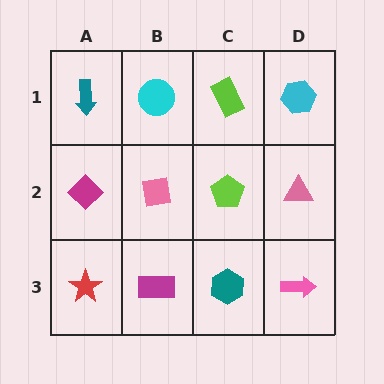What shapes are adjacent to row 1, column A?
A magenta diamond (row 2, column A), a cyan circle (row 1, column B).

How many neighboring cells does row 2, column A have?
3.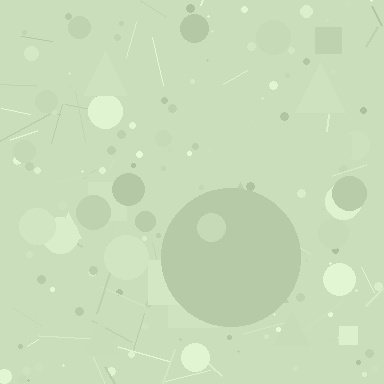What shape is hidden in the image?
A circle is hidden in the image.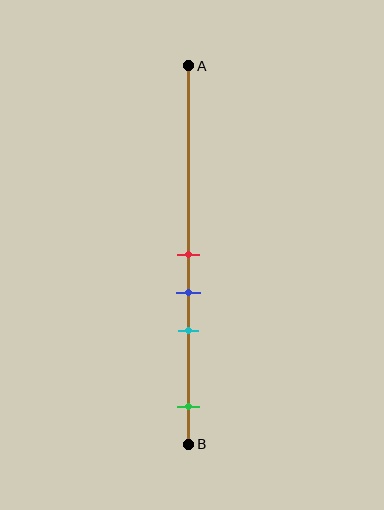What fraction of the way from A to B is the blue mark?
The blue mark is approximately 60% (0.6) of the way from A to B.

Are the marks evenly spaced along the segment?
No, the marks are not evenly spaced.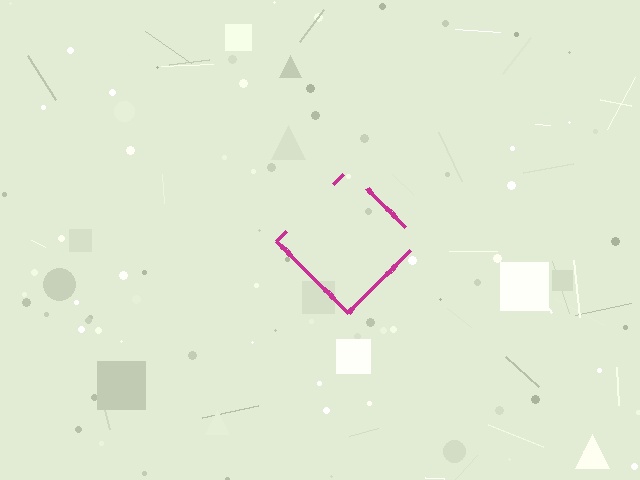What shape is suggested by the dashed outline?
The dashed outline suggests a diamond.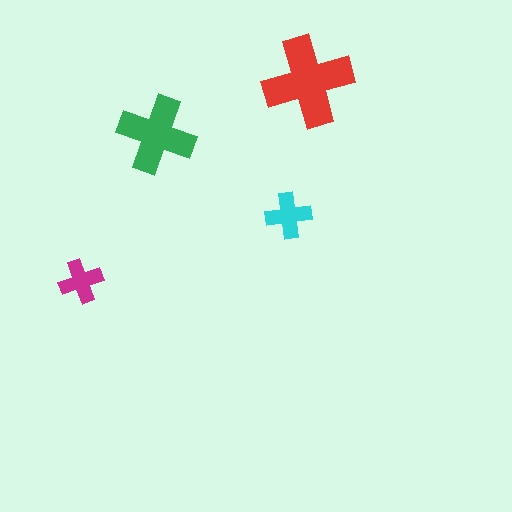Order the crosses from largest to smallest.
the red one, the green one, the cyan one, the magenta one.